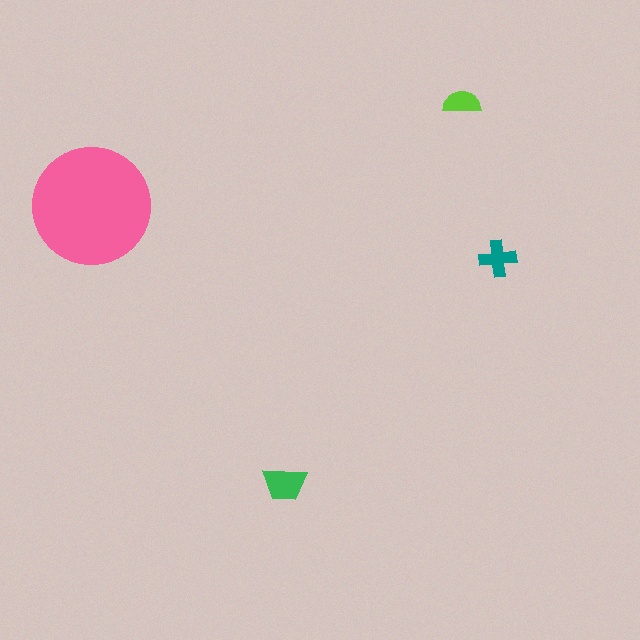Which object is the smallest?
The lime semicircle.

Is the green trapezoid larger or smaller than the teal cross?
Larger.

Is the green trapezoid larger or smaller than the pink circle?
Smaller.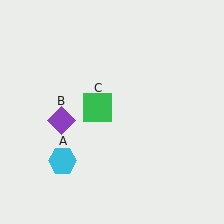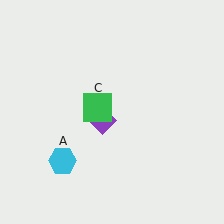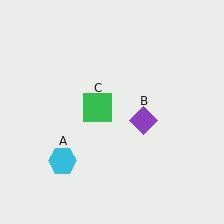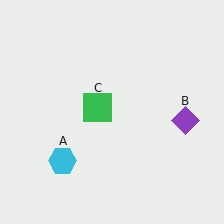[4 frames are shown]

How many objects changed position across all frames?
1 object changed position: purple diamond (object B).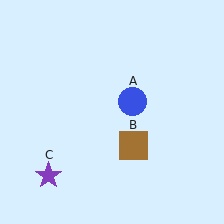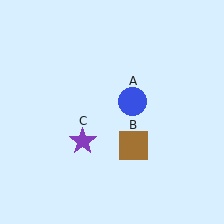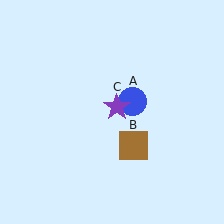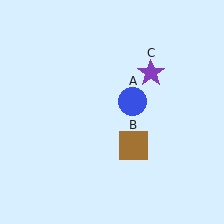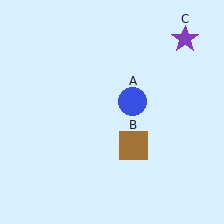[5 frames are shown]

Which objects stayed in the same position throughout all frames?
Blue circle (object A) and brown square (object B) remained stationary.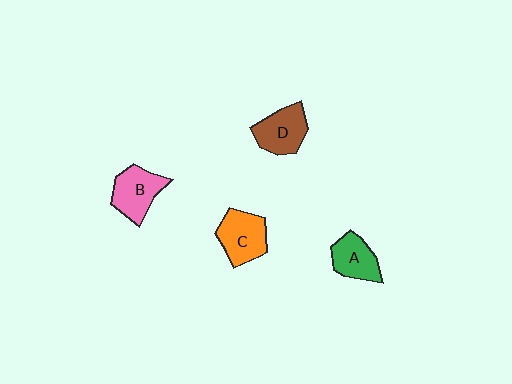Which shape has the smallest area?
Shape A (green).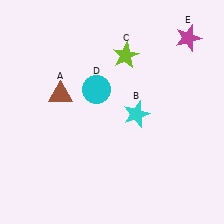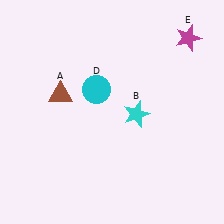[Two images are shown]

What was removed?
The lime star (C) was removed in Image 2.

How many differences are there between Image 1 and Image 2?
There is 1 difference between the two images.